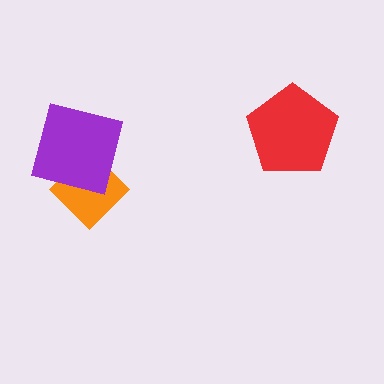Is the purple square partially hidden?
No, no other shape covers it.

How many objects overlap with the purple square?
1 object overlaps with the purple square.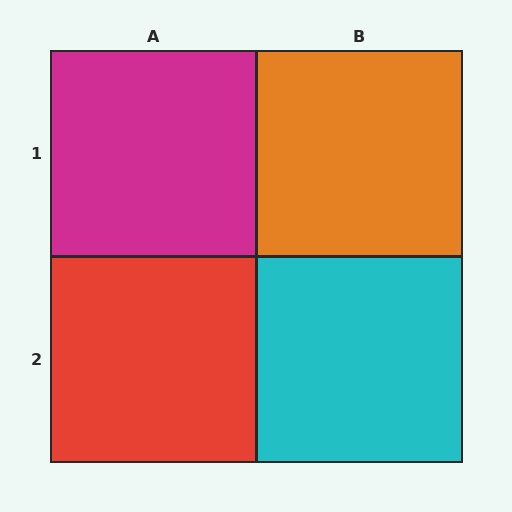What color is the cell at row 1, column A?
Magenta.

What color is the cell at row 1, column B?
Orange.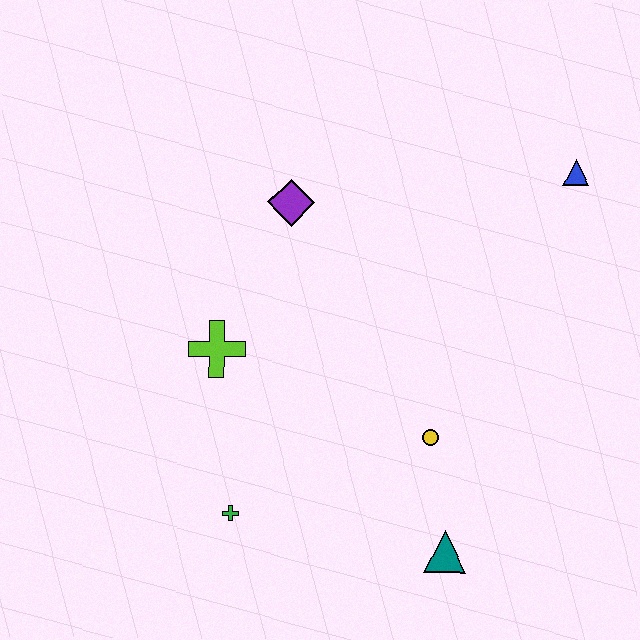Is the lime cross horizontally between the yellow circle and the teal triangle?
No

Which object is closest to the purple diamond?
The lime cross is closest to the purple diamond.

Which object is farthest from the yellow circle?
The blue triangle is farthest from the yellow circle.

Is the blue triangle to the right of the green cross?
Yes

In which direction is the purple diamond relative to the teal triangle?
The purple diamond is above the teal triangle.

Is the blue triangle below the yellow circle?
No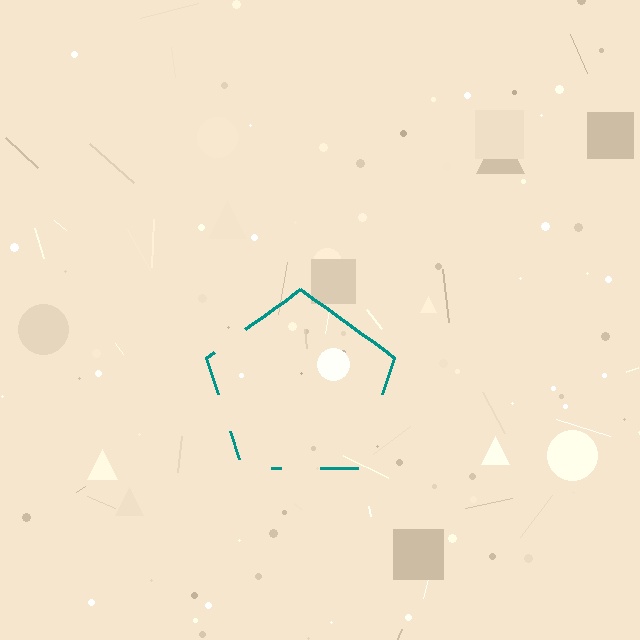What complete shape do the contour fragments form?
The contour fragments form a pentagon.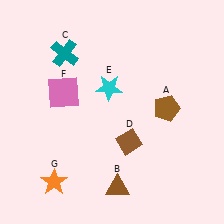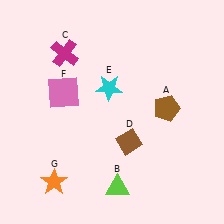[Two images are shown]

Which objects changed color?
B changed from brown to lime. C changed from teal to magenta.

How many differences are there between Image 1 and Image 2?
There are 2 differences between the two images.